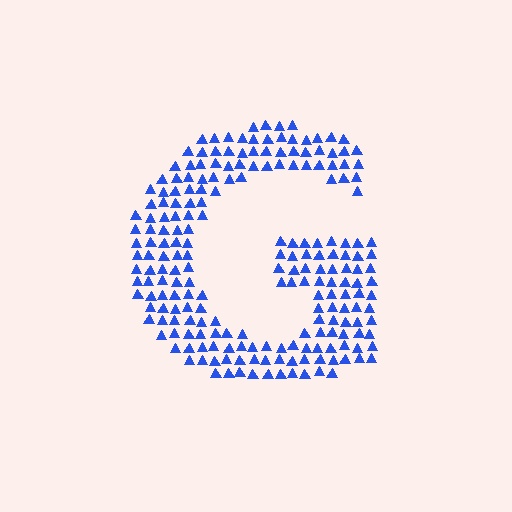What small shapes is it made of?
It is made of small triangles.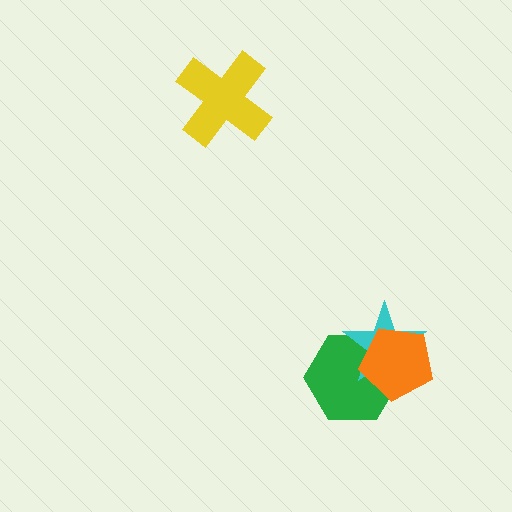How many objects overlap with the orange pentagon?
2 objects overlap with the orange pentagon.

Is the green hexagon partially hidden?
Yes, it is partially covered by another shape.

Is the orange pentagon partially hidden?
No, no other shape covers it.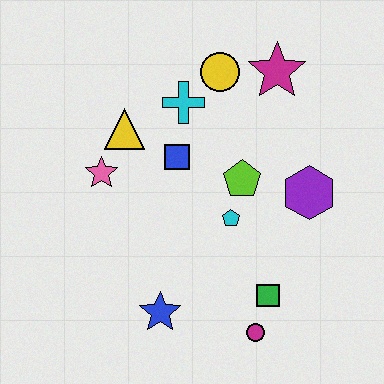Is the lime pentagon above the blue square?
No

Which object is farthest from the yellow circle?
The magenta circle is farthest from the yellow circle.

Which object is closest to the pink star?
The yellow triangle is closest to the pink star.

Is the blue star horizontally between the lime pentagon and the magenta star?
No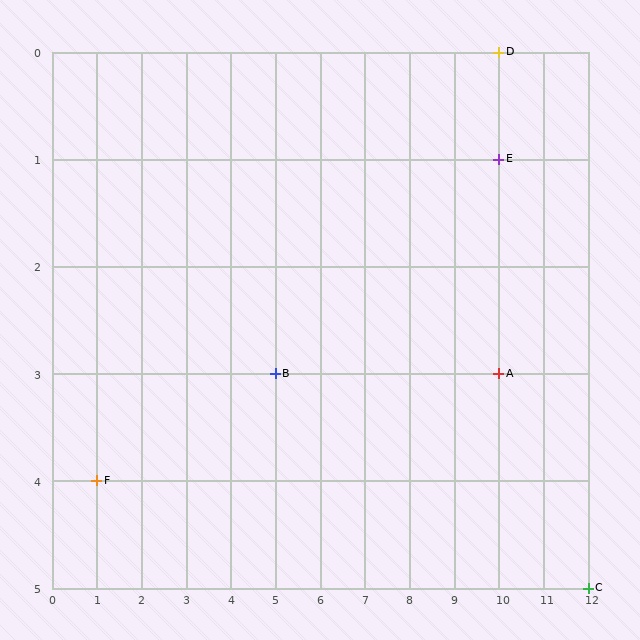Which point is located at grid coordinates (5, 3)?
Point B is at (5, 3).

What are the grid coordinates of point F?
Point F is at grid coordinates (1, 4).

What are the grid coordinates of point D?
Point D is at grid coordinates (10, 0).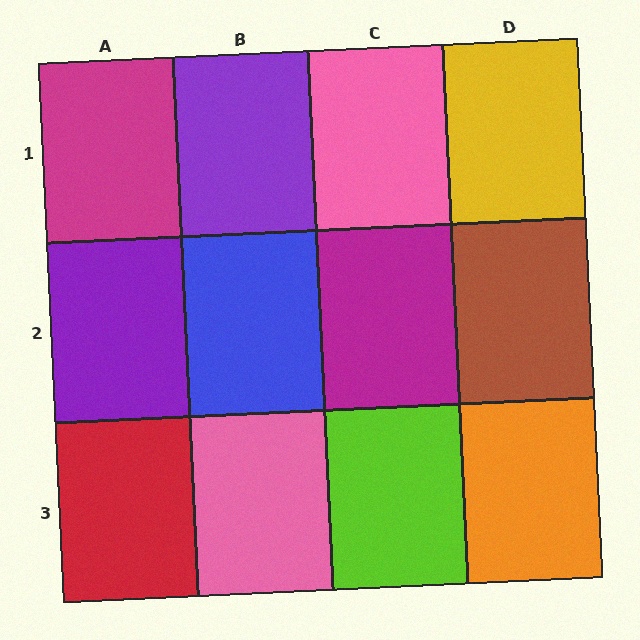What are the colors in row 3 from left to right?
Red, pink, lime, orange.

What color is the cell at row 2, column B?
Blue.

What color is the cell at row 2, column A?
Purple.